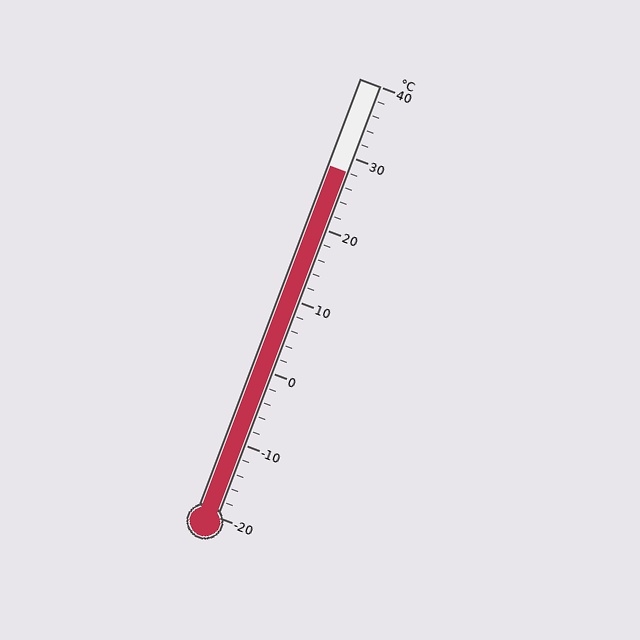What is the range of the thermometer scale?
The thermometer scale ranges from -20°C to 40°C.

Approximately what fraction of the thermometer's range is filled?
The thermometer is filled to approximately 80% of its range.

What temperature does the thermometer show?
The thermometer shows approximately 28°C.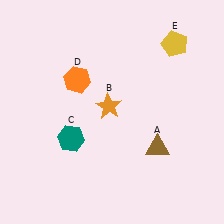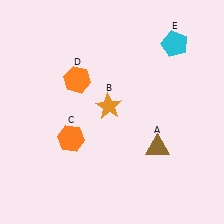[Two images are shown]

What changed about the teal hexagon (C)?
In Image 1, C is teal. In Image 2, it changed to orange.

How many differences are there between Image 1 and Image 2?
There are 2 differences between the two images.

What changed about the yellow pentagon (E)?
In Image 1, E is yellow. In Image 2, it changed to cyan.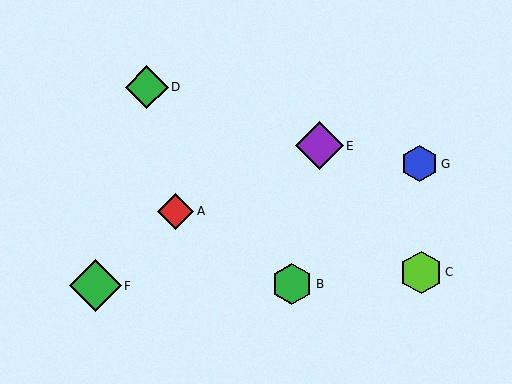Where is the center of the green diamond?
The center of the green diamond is at (147, 87).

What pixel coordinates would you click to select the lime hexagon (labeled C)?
Click at (421, 272) to select the lime hexagon C.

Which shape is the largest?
The green diamond (labeled F) is the largest.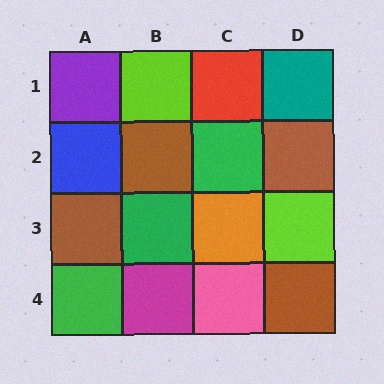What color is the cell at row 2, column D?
Brown.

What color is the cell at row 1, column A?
Purple.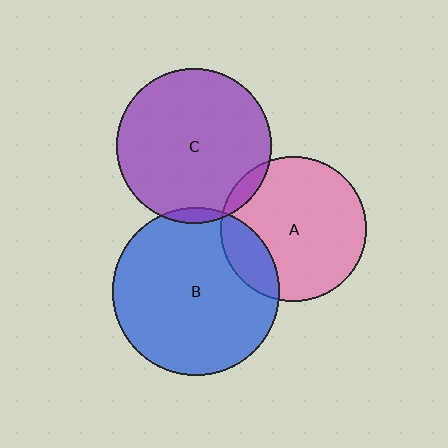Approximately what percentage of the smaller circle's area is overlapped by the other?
Approximately 5%.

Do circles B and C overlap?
Yes.